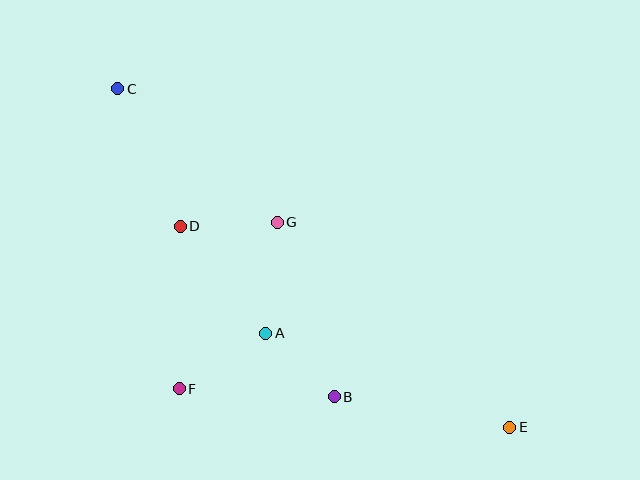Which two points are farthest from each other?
Points C and E are farthest from each other.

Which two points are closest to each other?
Points A and B are closest to each other.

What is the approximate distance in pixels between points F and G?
The distance between F and G is approximately 193 pixels.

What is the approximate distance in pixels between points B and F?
The distance between B and F is approximately 156 pixels.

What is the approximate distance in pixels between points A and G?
The distance between A and G is approximately 112 pixels.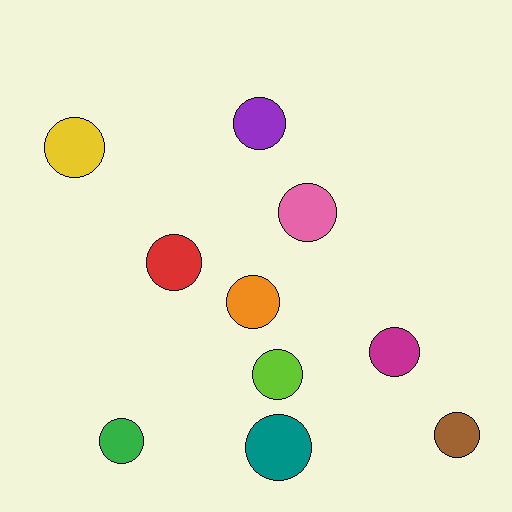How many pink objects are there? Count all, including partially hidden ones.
There is 1 pink object.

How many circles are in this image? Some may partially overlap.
There are 10 circles.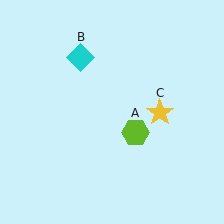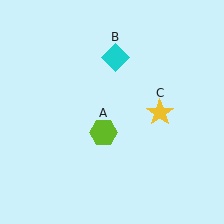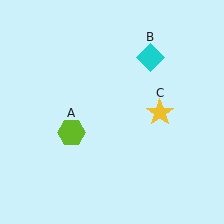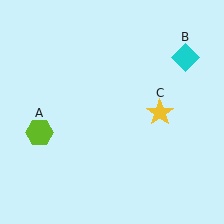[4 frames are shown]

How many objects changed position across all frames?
2 objects changed position: lime hexagon (object A), cyan diamond (object B).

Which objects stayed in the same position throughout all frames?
Yellow star (object C) remained stationary.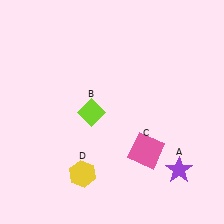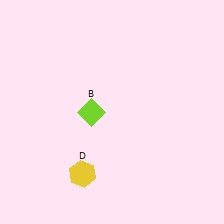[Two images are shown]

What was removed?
The pink square (C), the purple star (A) were removed in Image 2.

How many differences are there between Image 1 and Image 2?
There are 2 differences between the two images.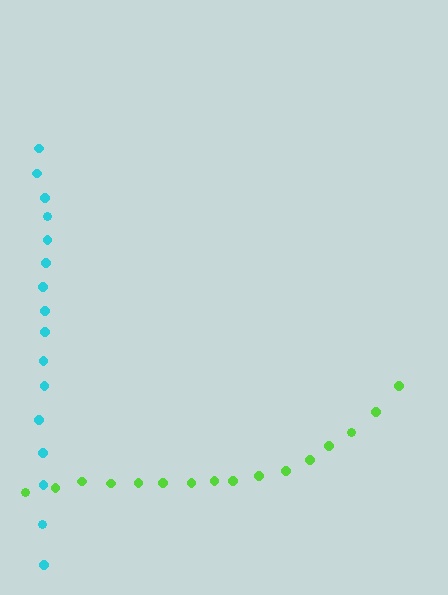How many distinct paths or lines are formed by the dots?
There are 2 distinct paths.